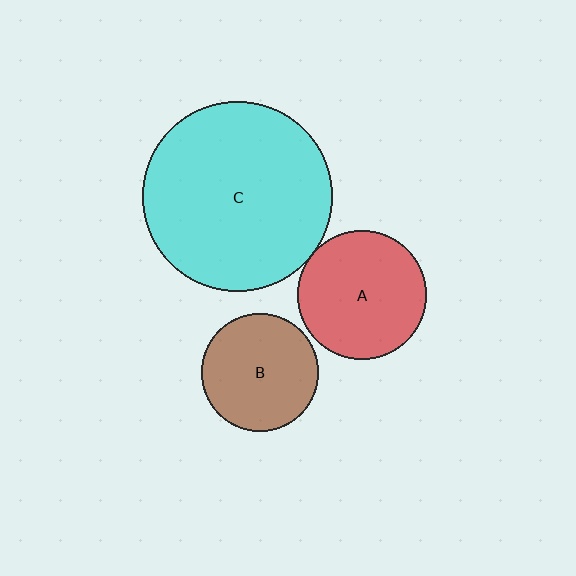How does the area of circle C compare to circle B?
Approximately 2.6 times.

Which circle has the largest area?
Circle C (cyan).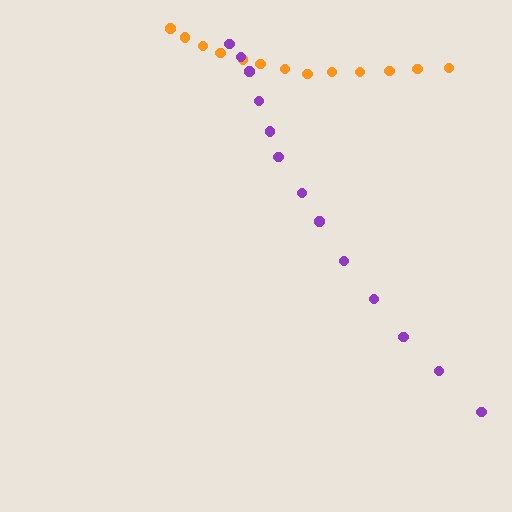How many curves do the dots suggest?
There are 2 distinct paths.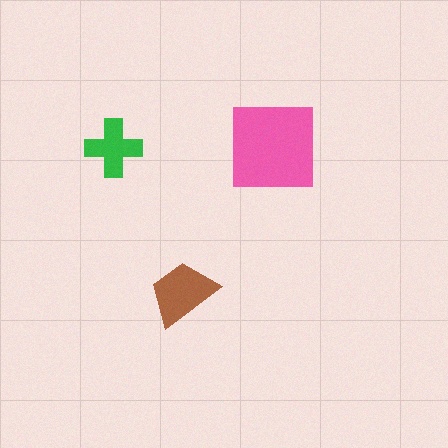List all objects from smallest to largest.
The green cross, the brown trapezoid, the pink square.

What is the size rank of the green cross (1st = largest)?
3rd.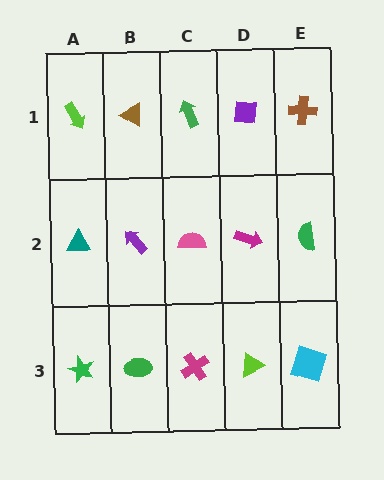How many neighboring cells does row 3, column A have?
2.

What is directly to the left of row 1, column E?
A purple square.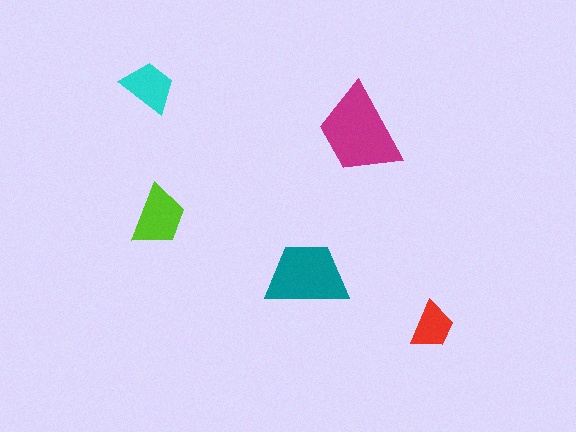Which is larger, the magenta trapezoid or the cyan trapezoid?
The magenta one.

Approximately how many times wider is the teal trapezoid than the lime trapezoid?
About 1.5 times wider.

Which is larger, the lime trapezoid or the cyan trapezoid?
The lime one.